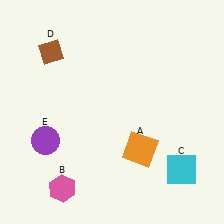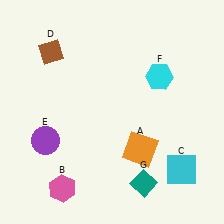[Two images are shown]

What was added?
A cyan hexagon (F), a teal diamond (G) were added in Image 2.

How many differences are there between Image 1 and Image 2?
There are 2 differences between the two images.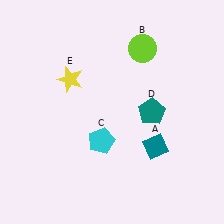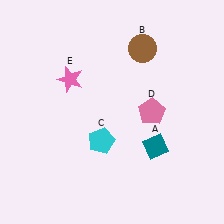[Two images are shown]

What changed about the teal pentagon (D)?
In Image 1, D is teal. In Image 2, it changed to pink.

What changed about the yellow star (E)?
In Image 1, E is yellow. In Image 2, it changed to pink.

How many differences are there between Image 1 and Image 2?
There are 3 differences between the two images.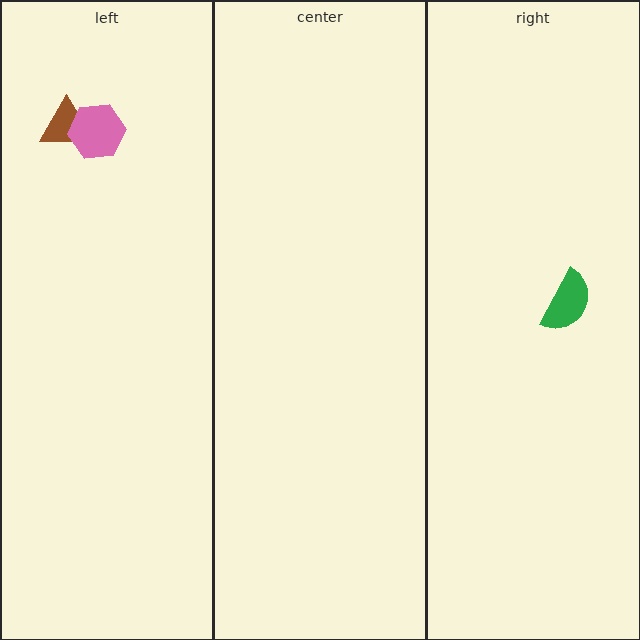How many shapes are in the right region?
1.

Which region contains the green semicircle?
The right region.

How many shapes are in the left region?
2.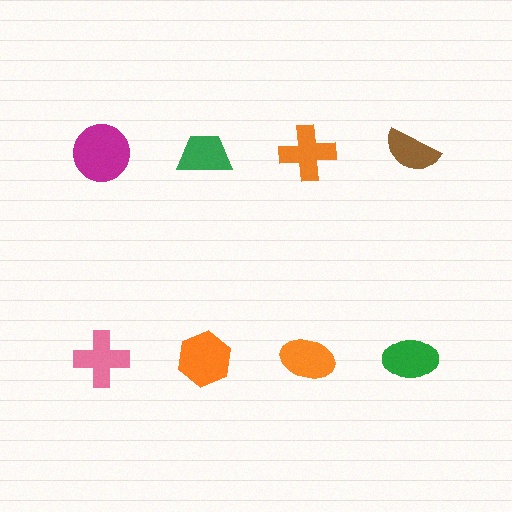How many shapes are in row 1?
4 shapes.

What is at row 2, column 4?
A green ellipse.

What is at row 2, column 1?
A pink cross.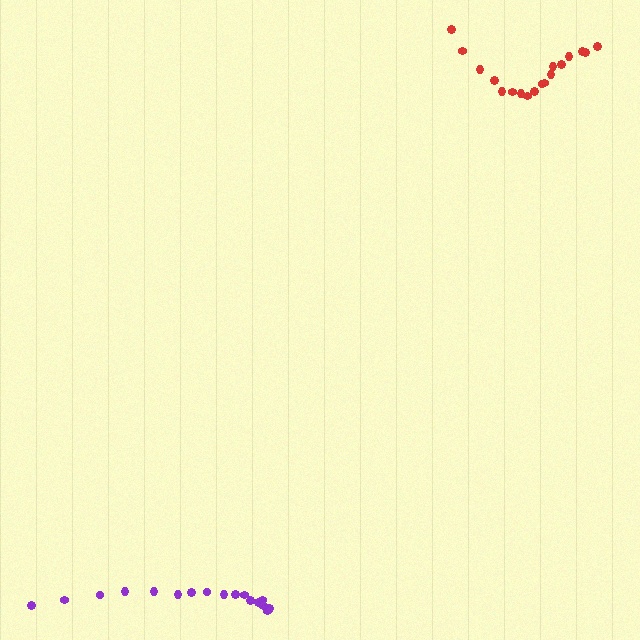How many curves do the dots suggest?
There are 2 distinct paths.